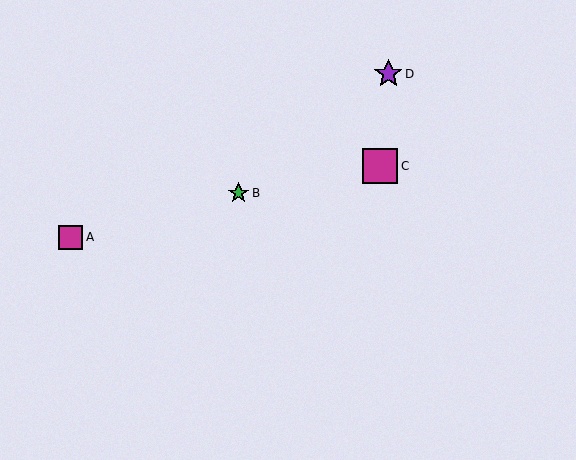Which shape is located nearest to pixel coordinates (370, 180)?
The magenta square (labeled C) at (380, 166) is nearest to that location.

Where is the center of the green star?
The center of the green star is at (239, 193).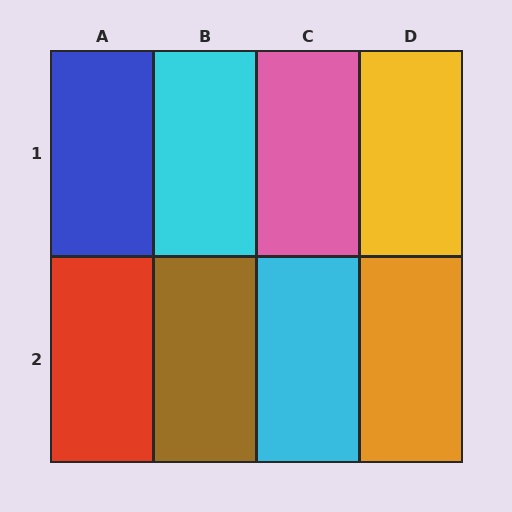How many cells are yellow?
1 cell is yellow.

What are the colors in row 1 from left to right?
Blue, cyan, pink, yellow.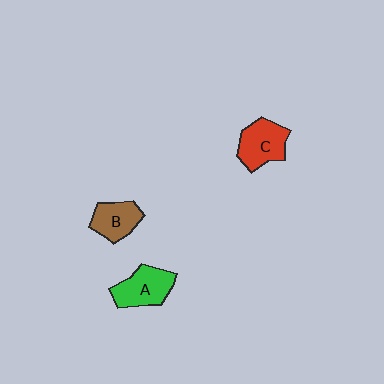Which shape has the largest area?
Shape C (red).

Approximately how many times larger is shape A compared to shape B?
Approximately 1.2 times.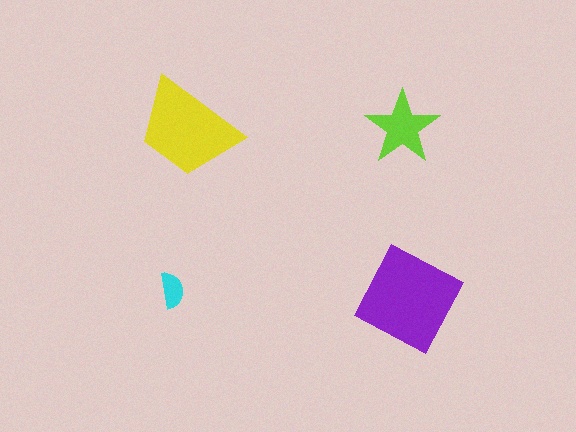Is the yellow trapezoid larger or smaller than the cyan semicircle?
Larger.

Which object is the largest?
The purple square.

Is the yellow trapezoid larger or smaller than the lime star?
Larger.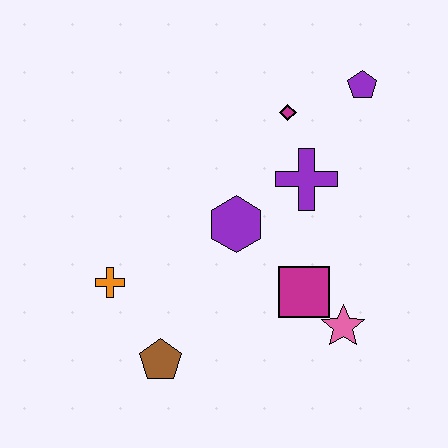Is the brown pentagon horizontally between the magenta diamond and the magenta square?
No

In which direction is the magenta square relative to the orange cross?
The magenta square is to the right of the orange cross.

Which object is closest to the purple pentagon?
The magenta diamond is closest to the purple pentagon.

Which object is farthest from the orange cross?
The purple pentagon is farthest from the orange cross.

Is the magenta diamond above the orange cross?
Yes